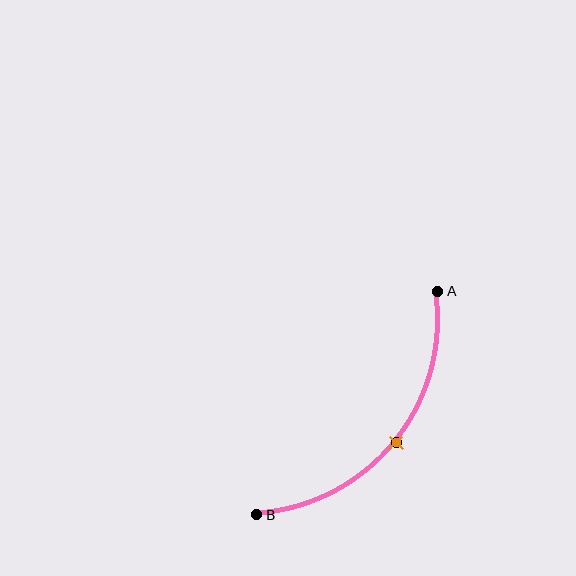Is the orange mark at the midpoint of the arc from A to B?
Yes. The orange mark lies on the arc at equal arc-length from both A and B — it is the arc midpoint.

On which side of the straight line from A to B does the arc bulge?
The arc bulges below and to the right of the straight line connecting A and B.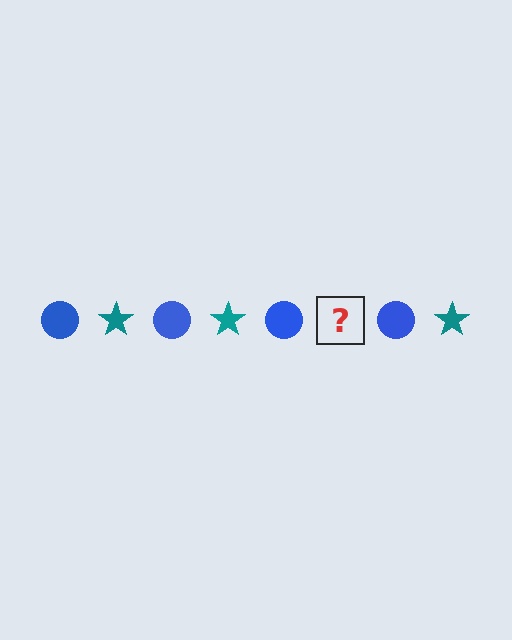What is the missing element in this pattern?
The missing element is a teal star.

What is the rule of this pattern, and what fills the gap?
The rule is that the pattern alternates between blue circle and teal star. The gap should be filled with a teal star.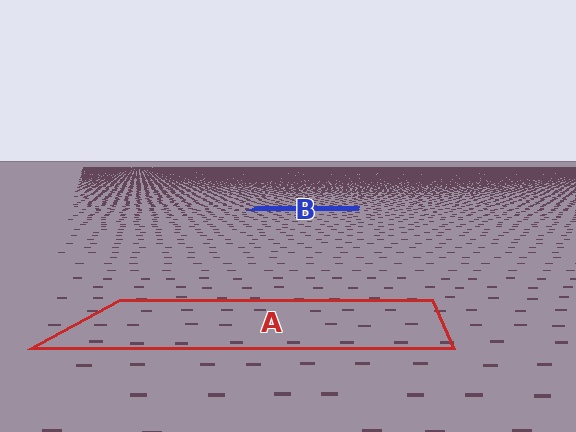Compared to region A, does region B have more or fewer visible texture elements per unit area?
Region B has more texture elements per unit area — they are packed more densely because it is farther away.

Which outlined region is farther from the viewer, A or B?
Region B is farther from the viewer — the texture elements inside it appear smaller and more densely packed.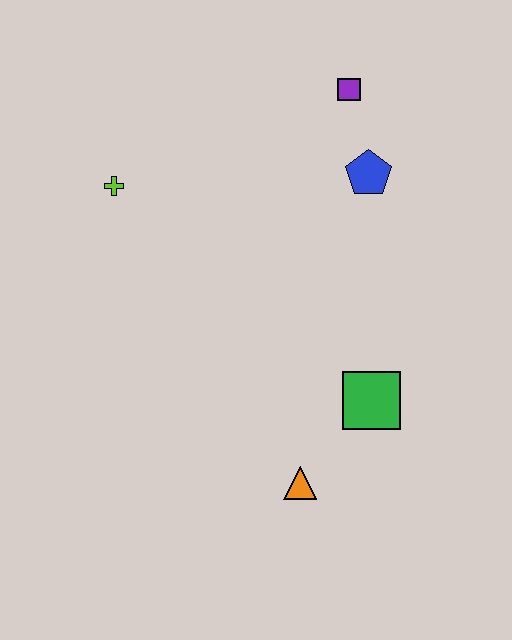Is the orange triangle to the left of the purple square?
Yes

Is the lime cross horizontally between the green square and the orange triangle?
No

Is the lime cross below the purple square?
Yes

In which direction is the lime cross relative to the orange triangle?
The lime cross is above the orange triangle.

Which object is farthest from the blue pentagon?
The orange triangle is farthest from the blue pentagon.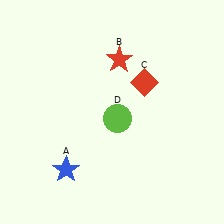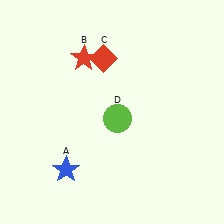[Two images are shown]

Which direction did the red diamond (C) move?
The red diamond (C) moved left.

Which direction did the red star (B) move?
The red star (B) moved left.